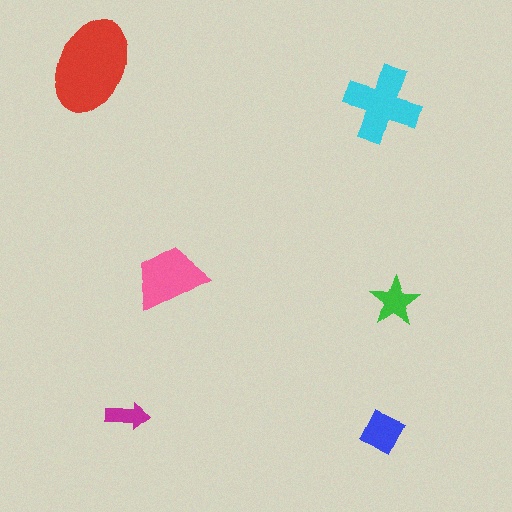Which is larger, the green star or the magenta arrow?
The green star.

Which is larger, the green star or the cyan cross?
The cyan cross.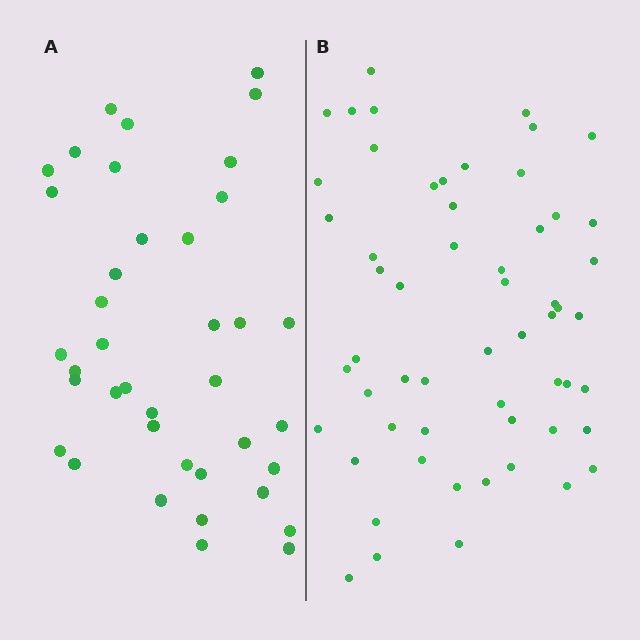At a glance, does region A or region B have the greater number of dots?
Region B (the right region) has more dots.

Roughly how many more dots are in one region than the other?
Region B has approximately 20 more dots than region A.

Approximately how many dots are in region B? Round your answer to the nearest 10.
About 60 dots. (The exact count is 57, which rounds to 60.)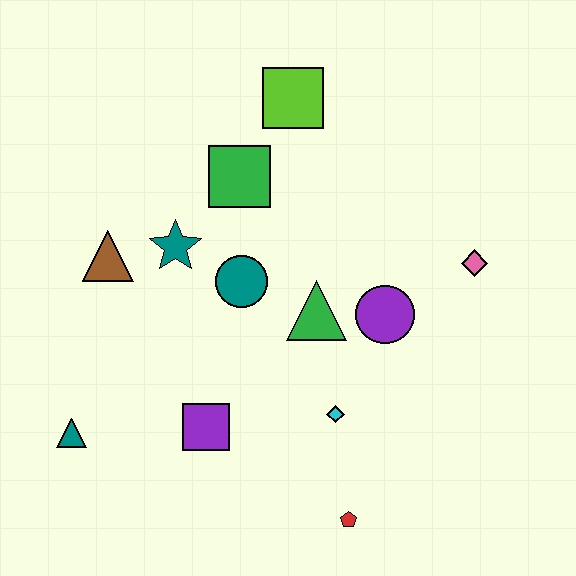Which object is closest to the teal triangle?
The purple square is closest to the teal triangle.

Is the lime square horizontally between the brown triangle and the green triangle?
Yes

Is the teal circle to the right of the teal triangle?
Yes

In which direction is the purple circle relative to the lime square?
The purple circle is below the lime square.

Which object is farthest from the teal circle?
The red pentagon is farthest from the teal circle.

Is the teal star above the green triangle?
Yes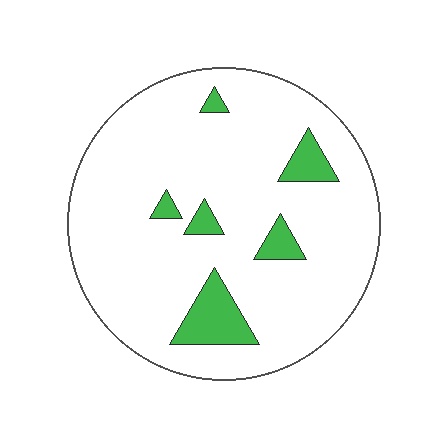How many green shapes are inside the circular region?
6.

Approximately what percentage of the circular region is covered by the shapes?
Approximately 10%.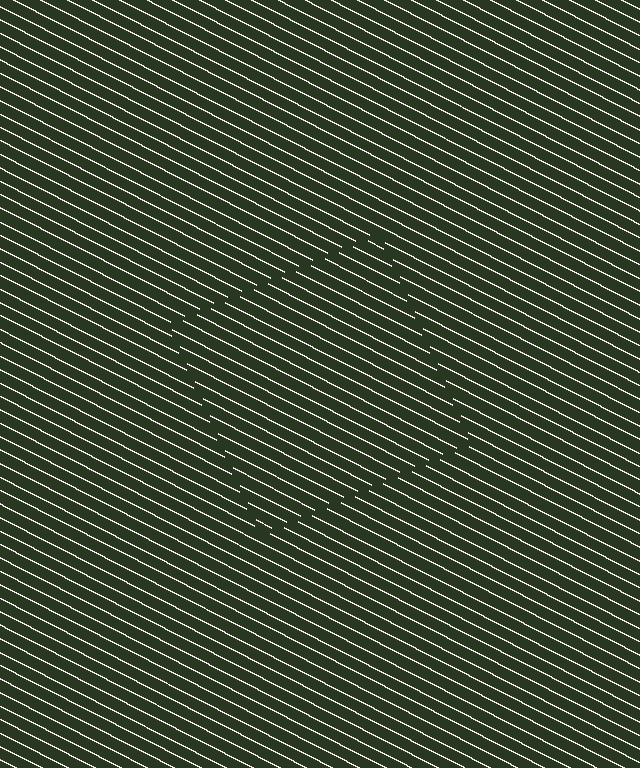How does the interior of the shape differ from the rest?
The interior of the shape contains the same grating, shifted by half a period — the contour is defined by the phase discontinuity where line-ends from the inner and outer gratings abut.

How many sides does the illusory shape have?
4 sides — the line-ends trace a square.